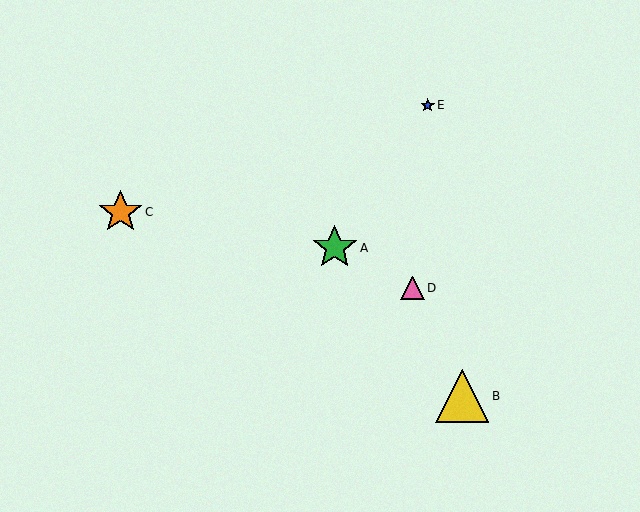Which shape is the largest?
The yellow triangle (labeled B) is the largest.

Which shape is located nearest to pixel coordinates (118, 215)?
The orange star (labeled C) at (120, 212) is nearest to that location.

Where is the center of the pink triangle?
The center of the pink triangle is at (412, 288).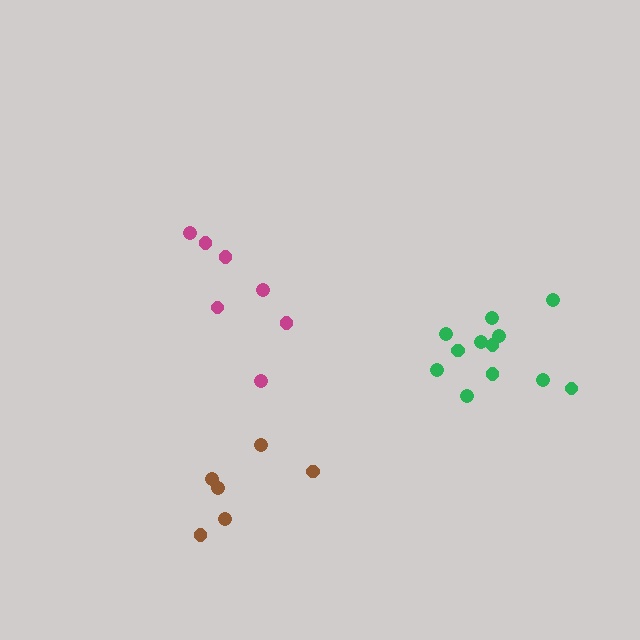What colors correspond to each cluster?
The clusters are colored: magenta, brown, green.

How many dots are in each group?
Group 1: 7 dots, Group 2: 6 dots, Group 3: 12 dots (25 total).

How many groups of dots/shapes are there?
There are 3 groups.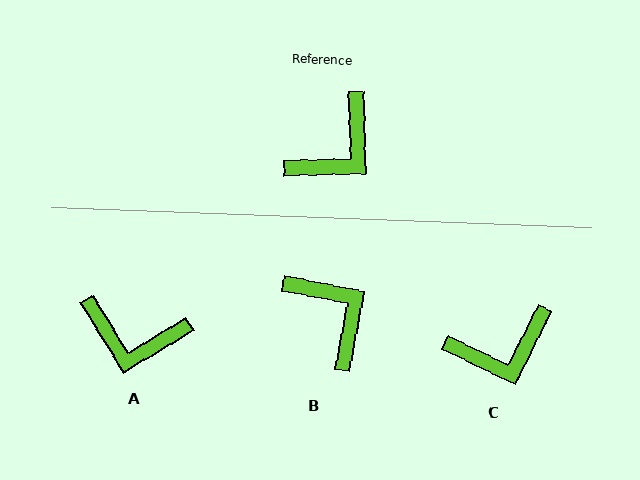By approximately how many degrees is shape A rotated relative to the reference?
Approximately 60 degrees clockwise.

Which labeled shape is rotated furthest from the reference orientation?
B, about 78 degrees away.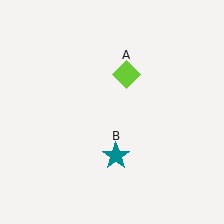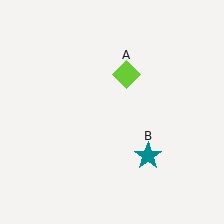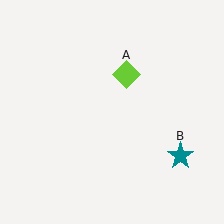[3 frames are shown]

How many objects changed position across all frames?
1 object changed position: teal star (object B).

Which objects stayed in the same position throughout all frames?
Lime diamond (object A) remained stationary.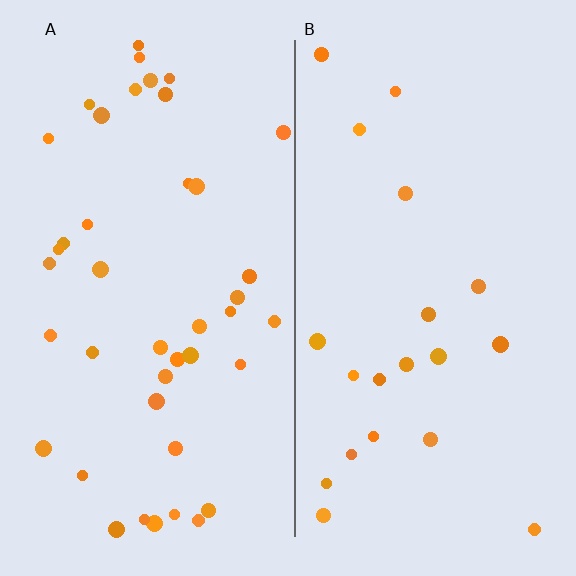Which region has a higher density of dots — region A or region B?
A (the left).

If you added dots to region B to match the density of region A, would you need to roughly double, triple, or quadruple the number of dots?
Approximately double.